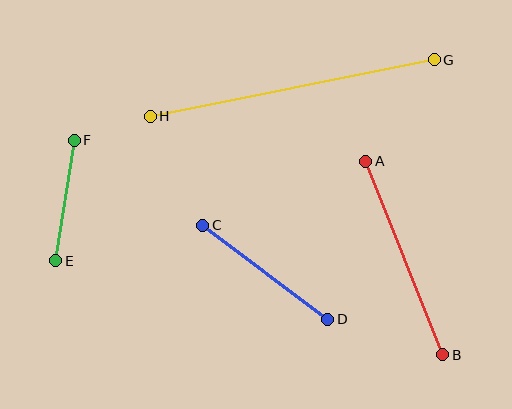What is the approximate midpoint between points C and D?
The midpoint is at approximately (265, 272) pixels.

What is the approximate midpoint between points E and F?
The midpoint is at approximately (65, 201) pixels.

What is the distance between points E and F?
The distance is approximately 122 pixels.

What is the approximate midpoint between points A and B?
The midpoint is at approximately (404, 258) pixels.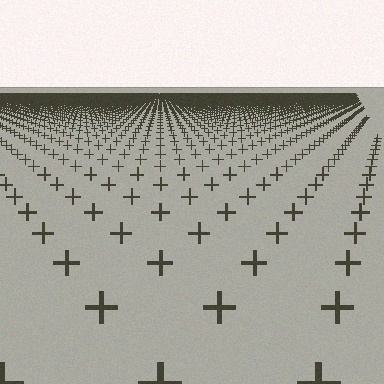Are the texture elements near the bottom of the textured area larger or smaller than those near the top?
Larger. Near the bottom, elements are closer to the viewer and appear at a bigger on-screen size.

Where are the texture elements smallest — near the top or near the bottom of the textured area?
Near the top.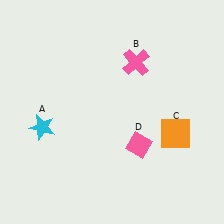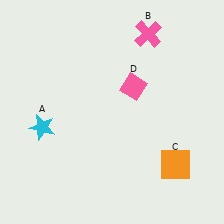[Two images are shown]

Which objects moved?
The objects that moved are: the pink cross (B), the orange square (C), the pink diamond (D).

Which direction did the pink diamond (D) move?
The pink diamond (D) moved up.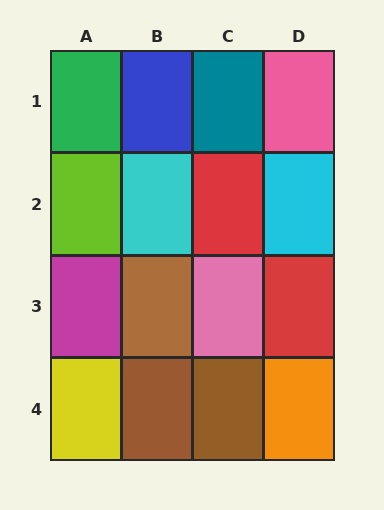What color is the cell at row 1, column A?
Green.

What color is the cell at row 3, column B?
Brown.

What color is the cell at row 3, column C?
Pink.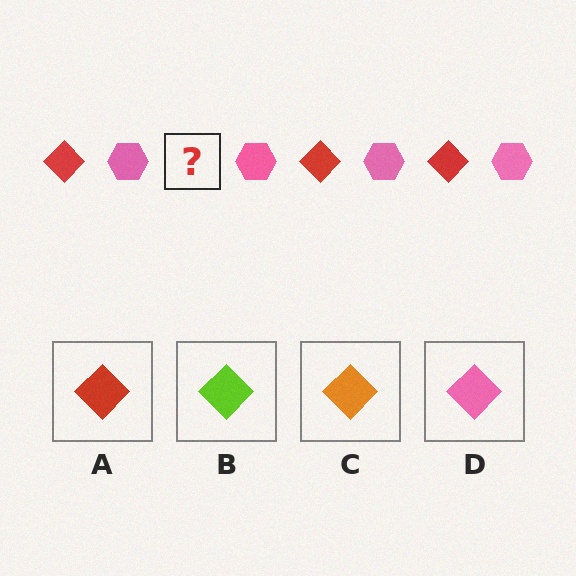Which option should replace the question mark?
Option A.